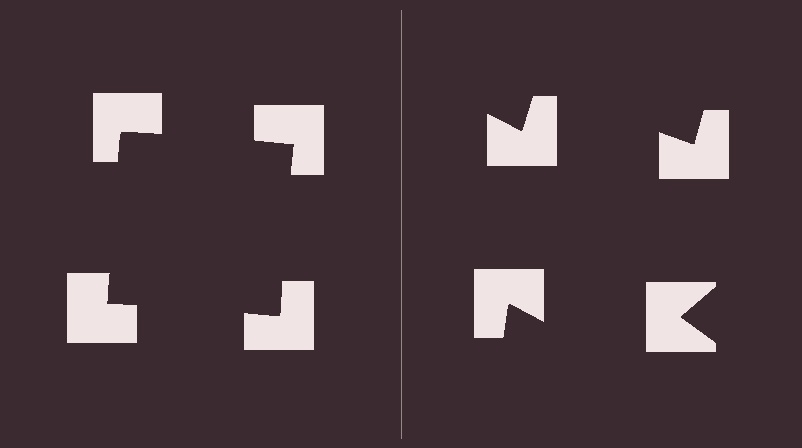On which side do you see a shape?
An illusory square appears on the left side. On the right side the wedge cuts are rotated, so no coherent shape forms.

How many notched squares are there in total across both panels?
8 — 4 on each side.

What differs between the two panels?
The notched squares are positioned identically on both sides; only the wedge orientations differ. On the left they align to a square; on the right they are misaligned.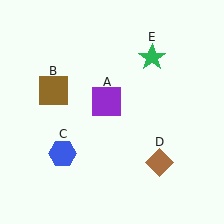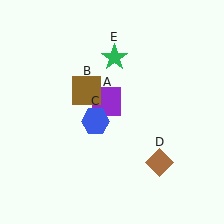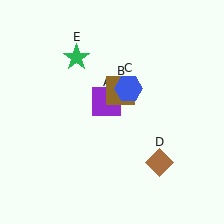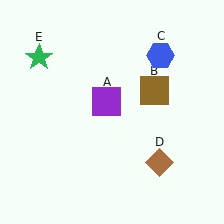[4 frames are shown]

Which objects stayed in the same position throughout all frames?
Purple square (object A) and brown diamond (object D) remained stationary.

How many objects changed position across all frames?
3 objects changed position: brown square (object B), blue hexagon (object C), green star (object E).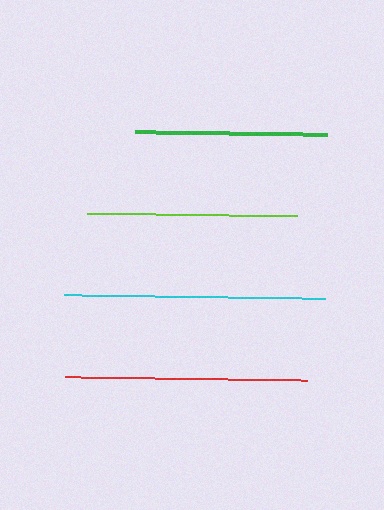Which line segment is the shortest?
The green line is the shortest at approximately 192 pixels.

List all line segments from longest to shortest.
From longest to shortest: cyan, red, lime, green.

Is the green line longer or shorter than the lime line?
The lime line is longer than the green line.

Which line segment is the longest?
The cyan line is the longest at approximately 261 pixels.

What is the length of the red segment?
The red segment is approximately 243 pixels long.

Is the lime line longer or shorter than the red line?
The red line is longer than the lime line.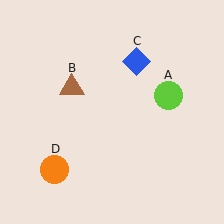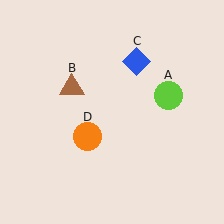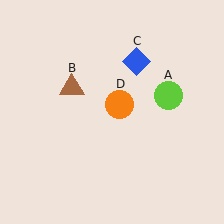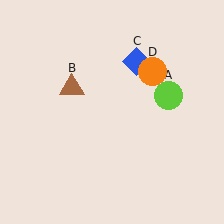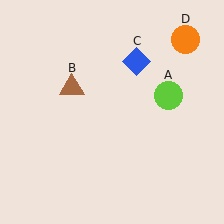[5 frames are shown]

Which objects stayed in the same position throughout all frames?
Lime circle (object A) and brown triangle (object B) and blue diamond (object C) remained stationary.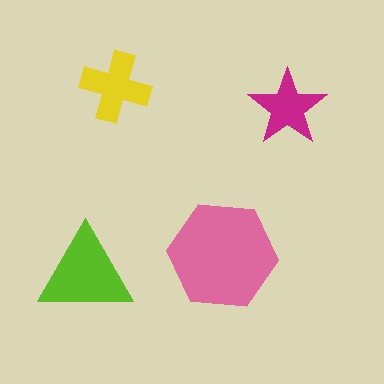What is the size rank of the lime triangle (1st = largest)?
2nd.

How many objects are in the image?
There are 4 objects in the image.